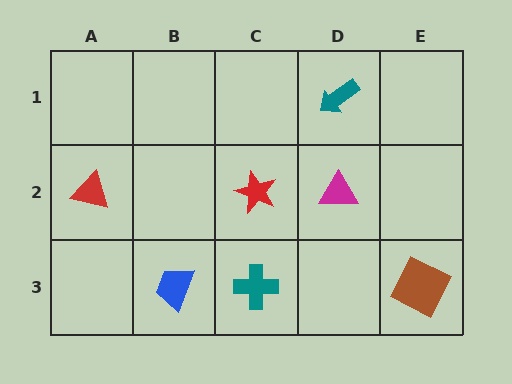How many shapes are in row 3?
3 shapes.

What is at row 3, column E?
A brown square.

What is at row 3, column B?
A blue trapezoid.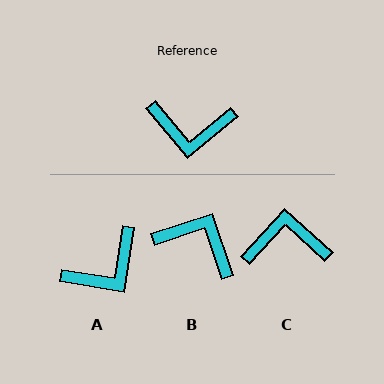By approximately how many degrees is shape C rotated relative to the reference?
Approximately 172 degrees clockwise.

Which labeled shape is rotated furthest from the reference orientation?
C, about 172 degrees away.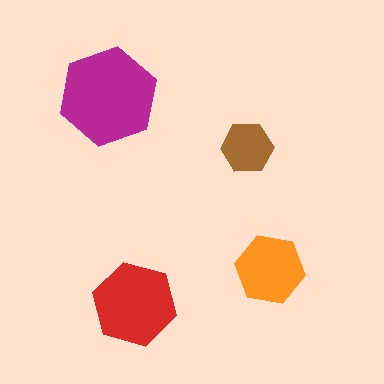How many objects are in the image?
There are 4 objects in the image.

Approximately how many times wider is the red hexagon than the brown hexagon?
About 1.5 times wider.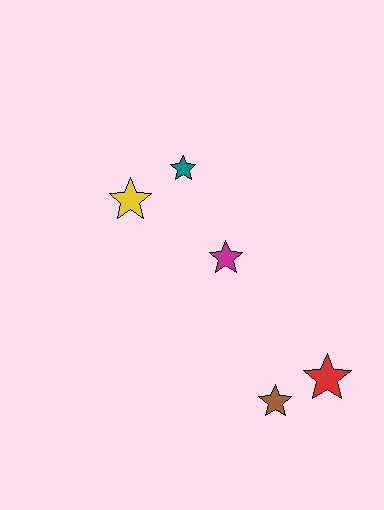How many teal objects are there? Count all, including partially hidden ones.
There is 1 teal object.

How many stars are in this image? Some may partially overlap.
There are 5 stars.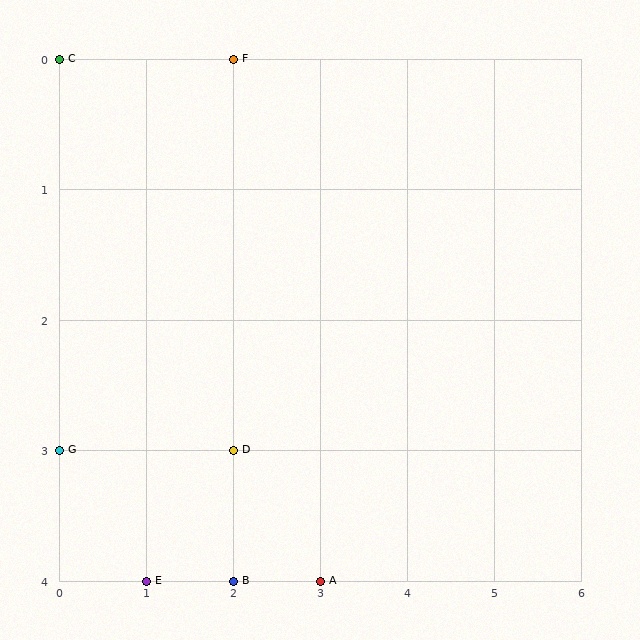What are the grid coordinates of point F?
Point F is at grid coordinates (2, 0).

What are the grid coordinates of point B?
Point B is at grid coordinates (2, 4).